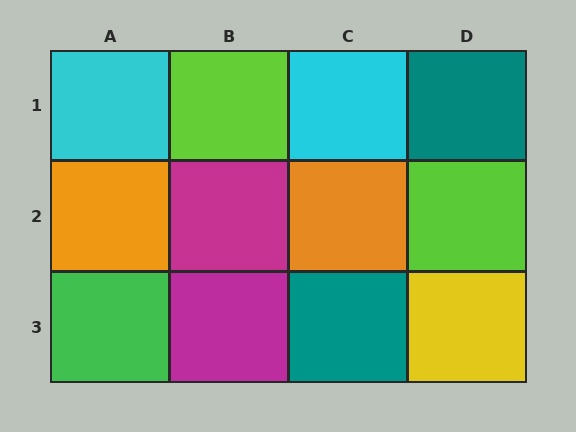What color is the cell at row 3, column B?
Magenta.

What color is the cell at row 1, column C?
Cyan.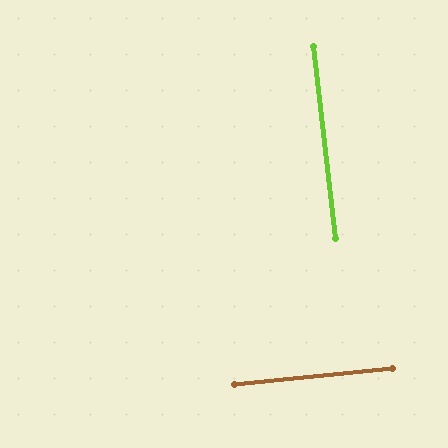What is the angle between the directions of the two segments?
Approximately 89 degrees.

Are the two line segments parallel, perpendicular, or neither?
Perpendicular — they meet at approximately 89°.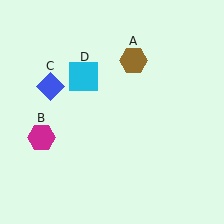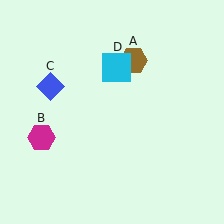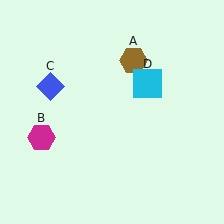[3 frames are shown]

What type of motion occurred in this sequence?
The cyan square (object D) rotated clockwise around the center of the scene.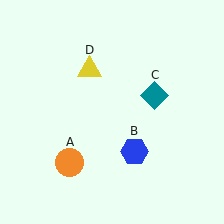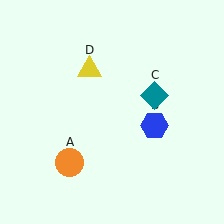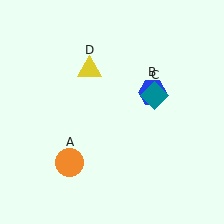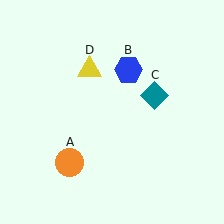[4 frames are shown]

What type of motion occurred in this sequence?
The blue hexagon (object B) rotated counterclockwise around the center of the scene.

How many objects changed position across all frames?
1 object changed position: blue hexagon (object B).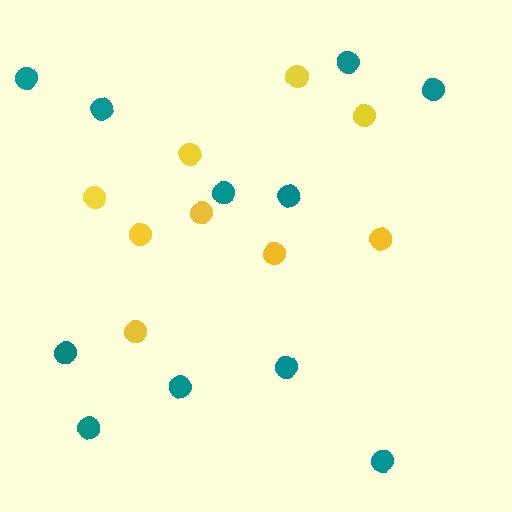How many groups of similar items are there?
There are 2 groups: one group of yellow circles (9) and one group of teal circles (11).